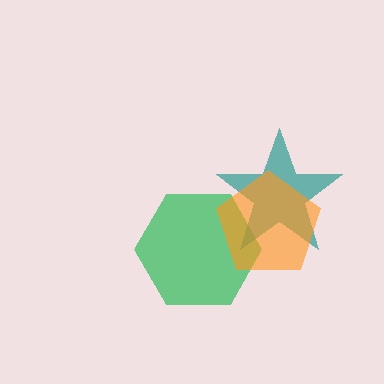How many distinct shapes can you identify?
There are 3 distinct shapes: a green hexagon, a teal star, an orange pentagon.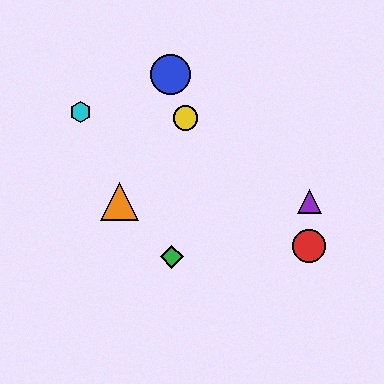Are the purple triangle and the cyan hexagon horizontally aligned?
No, the purple triangle is at y≈202 and the cyan hexagon is at y≈112.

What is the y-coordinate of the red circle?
The red circle is at y≈246.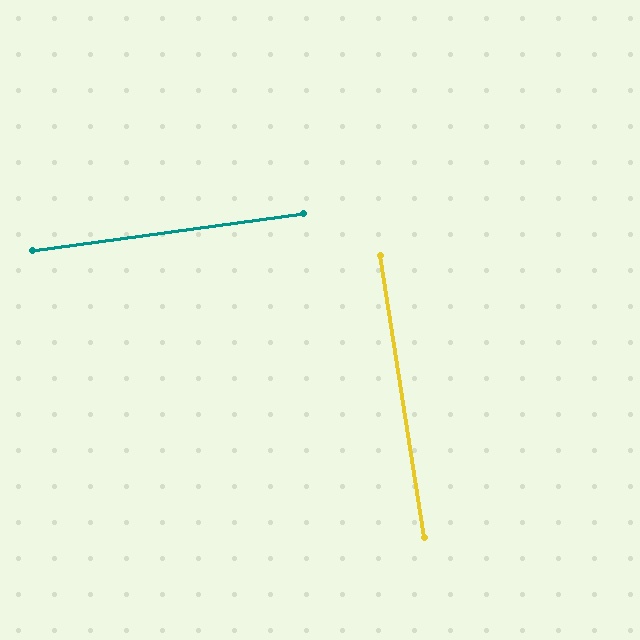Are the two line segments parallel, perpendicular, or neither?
Perpendicular — they meet at approximately 89°.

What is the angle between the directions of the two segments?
Approximately 89 degrees.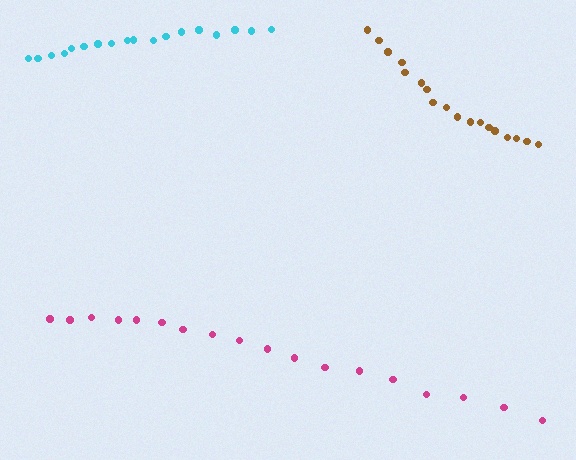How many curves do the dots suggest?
There are 3 distinct paths.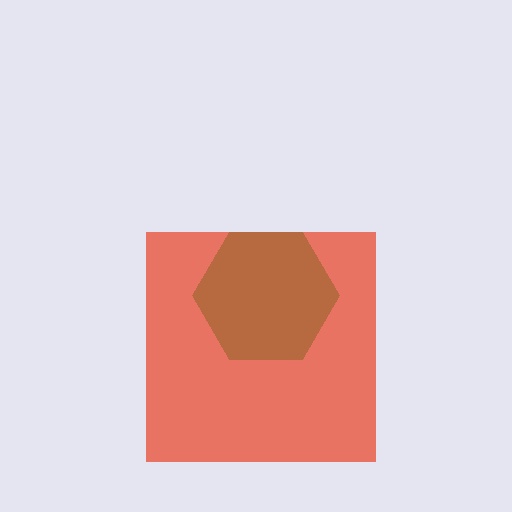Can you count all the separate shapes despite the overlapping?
Yes, there are 2 separate shapes.